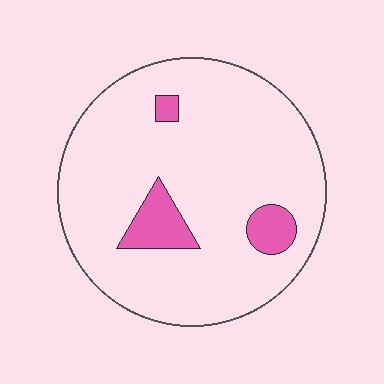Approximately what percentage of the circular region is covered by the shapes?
Approximately 10%.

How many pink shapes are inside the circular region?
3.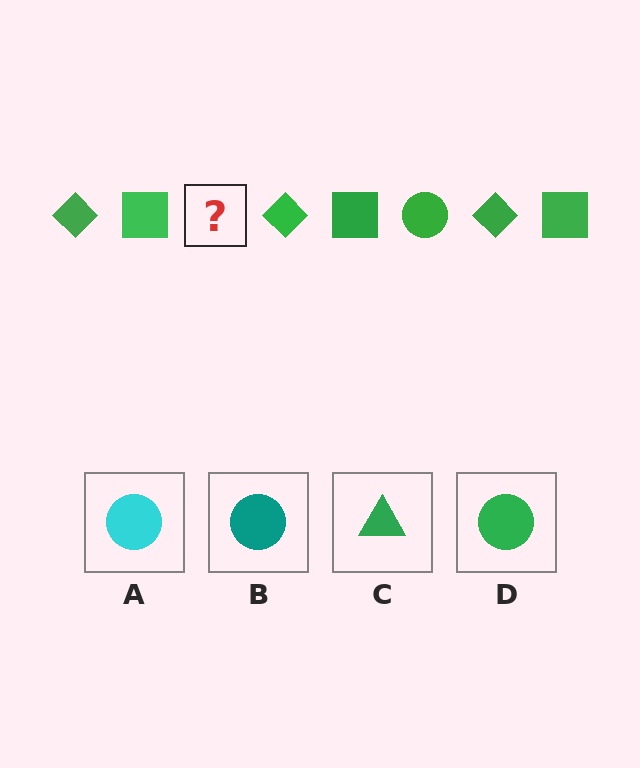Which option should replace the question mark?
Option D.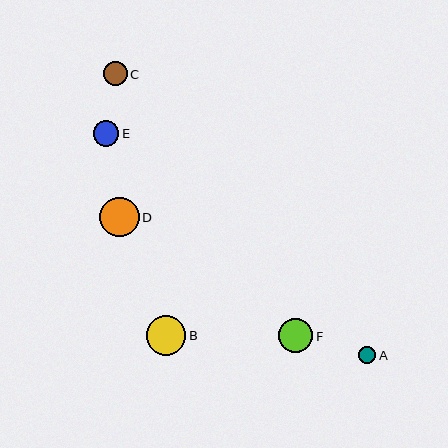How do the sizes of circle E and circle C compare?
Circle E and circle C are approximately the same size.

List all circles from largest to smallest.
From largest to smallest: D, B, F, E, C, A.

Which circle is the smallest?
Circle A is the smallest with a size of approximately 17 pixels.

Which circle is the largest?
Circle D is the largest with a size of approximately 39 pixels.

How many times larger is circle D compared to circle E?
Circle D is approximately 1.5 times the size of circle E.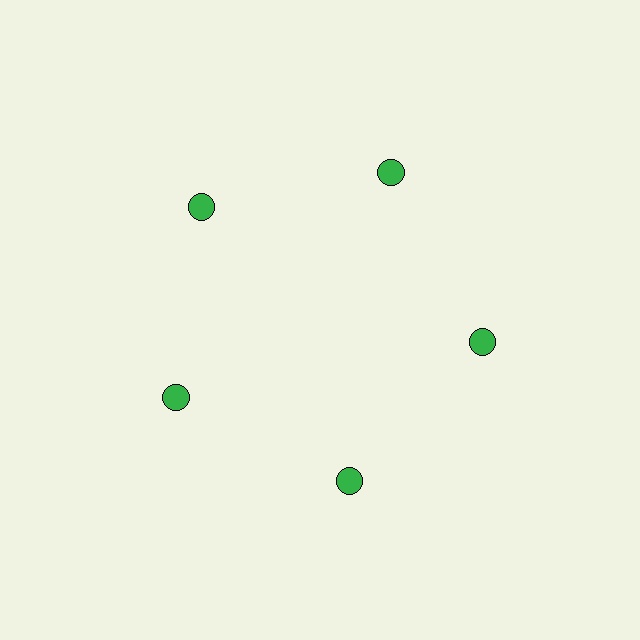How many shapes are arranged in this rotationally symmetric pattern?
There are 5 shapes, arranged in 5 groups of 1.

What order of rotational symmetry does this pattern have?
This pattern has 5-fold rotational symmetry.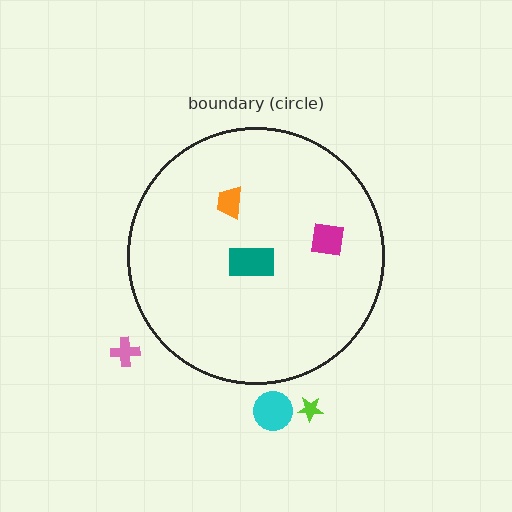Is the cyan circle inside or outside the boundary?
Outside.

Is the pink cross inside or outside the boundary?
Outside.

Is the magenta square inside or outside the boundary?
Inside.